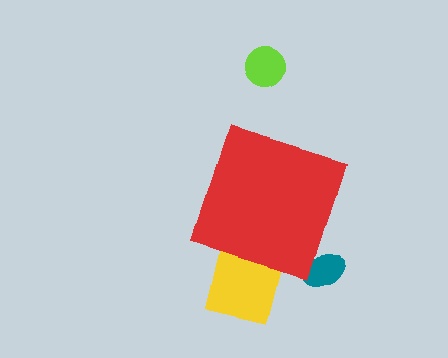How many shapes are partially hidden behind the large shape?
2 shapes are partially hidden.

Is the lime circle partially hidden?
No, the lime circle is fully visible.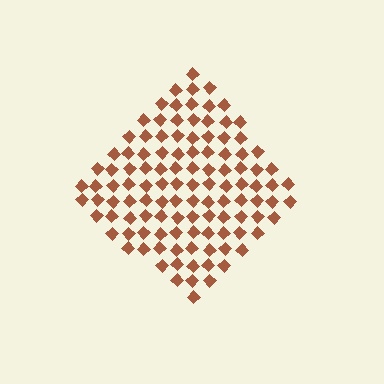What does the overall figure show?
The overall figure shows a diamond.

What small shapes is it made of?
It is made of small diamonds.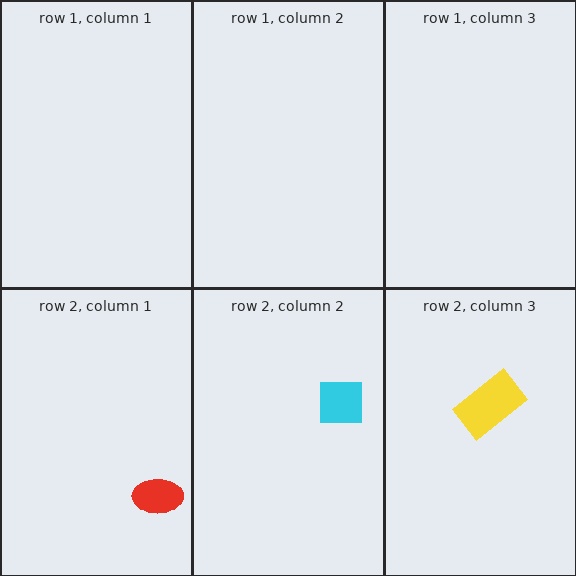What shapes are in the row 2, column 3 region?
The yellow rectangle.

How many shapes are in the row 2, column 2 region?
1.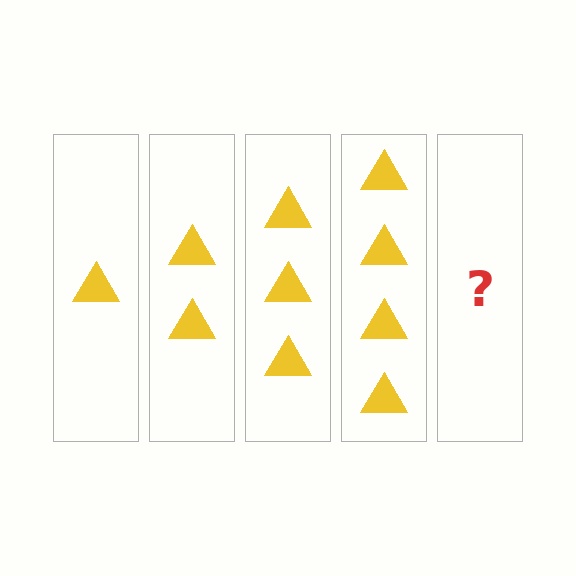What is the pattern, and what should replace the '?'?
The pattern is that each step adds one more triangle. The '?' should be 5 triangles.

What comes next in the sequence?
The next element should be 5 triangles.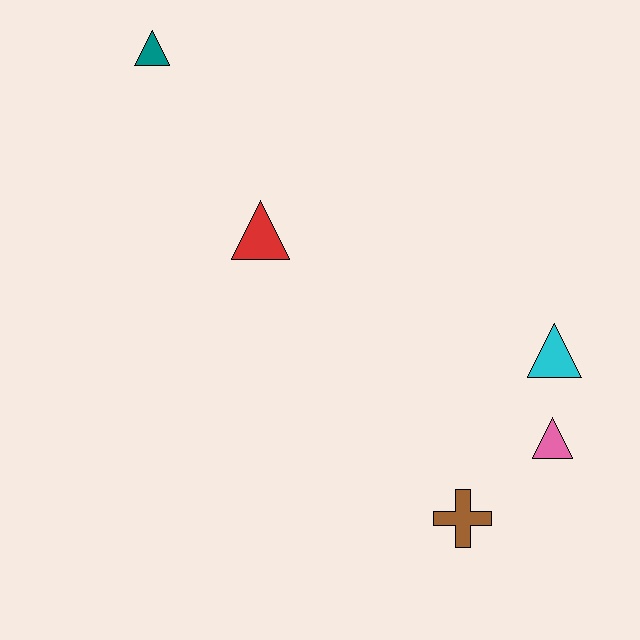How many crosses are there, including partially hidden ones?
There is 1 cross.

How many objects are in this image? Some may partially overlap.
There are 5 objects.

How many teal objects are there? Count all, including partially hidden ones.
There is 1 teal object.